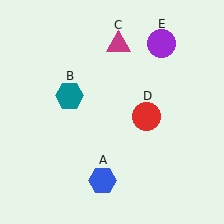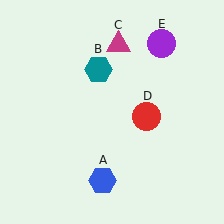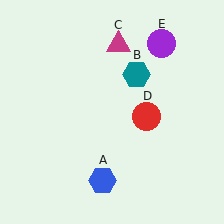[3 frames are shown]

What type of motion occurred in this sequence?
The teal hexagon (object B) rotated clockwise around the center of the scene.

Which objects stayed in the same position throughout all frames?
Blue hexagon (object A) and magenta triangle (object C) and red circle (object D) and purple circle (object E) remained stationary.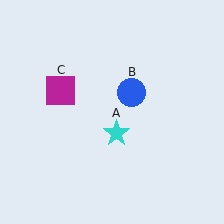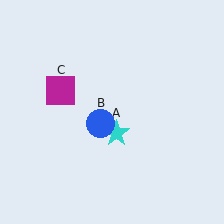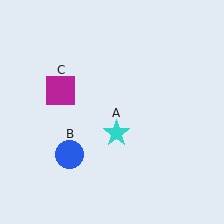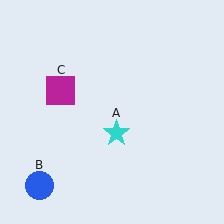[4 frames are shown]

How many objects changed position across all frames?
1 object changed position: blue circle (object B).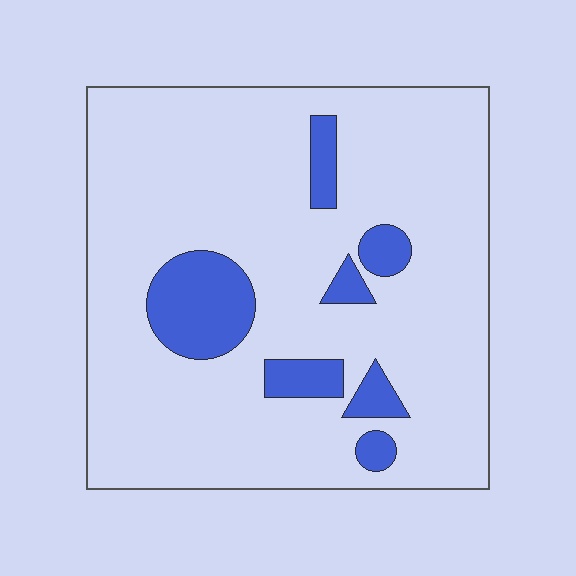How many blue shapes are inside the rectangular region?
7.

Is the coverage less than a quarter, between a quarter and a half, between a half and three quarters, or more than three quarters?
Less than a quarter.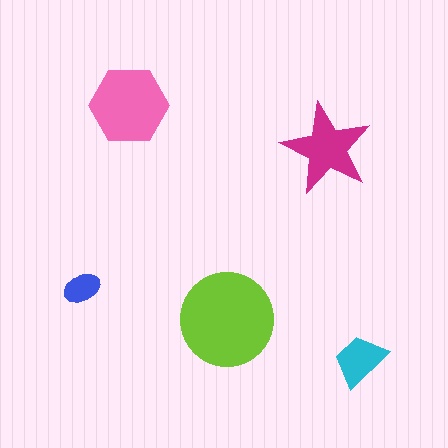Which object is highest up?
The pink hexagon is topmost.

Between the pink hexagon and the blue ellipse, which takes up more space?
The pink hexagon.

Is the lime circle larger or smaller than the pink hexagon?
Larger.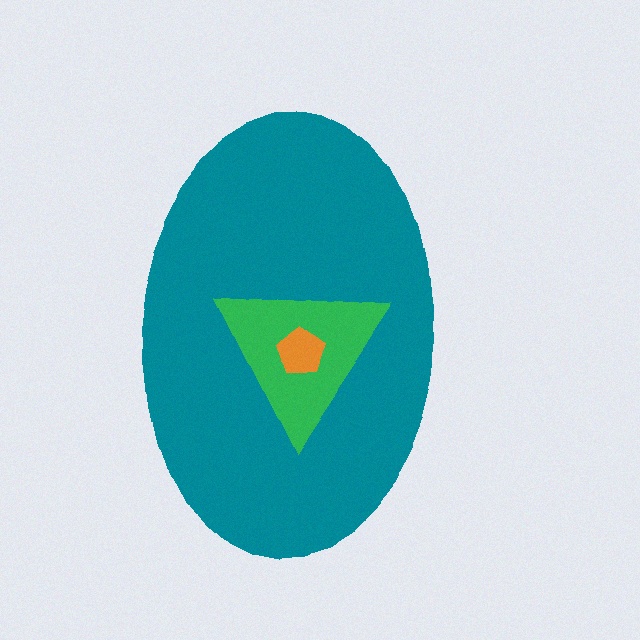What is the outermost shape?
The teal ellipse.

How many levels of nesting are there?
3.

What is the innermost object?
The orange pentagon.